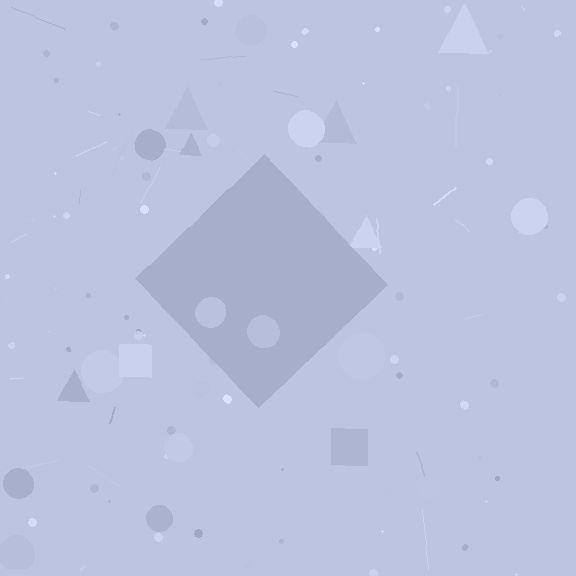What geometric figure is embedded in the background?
A diamond is embedded in the background.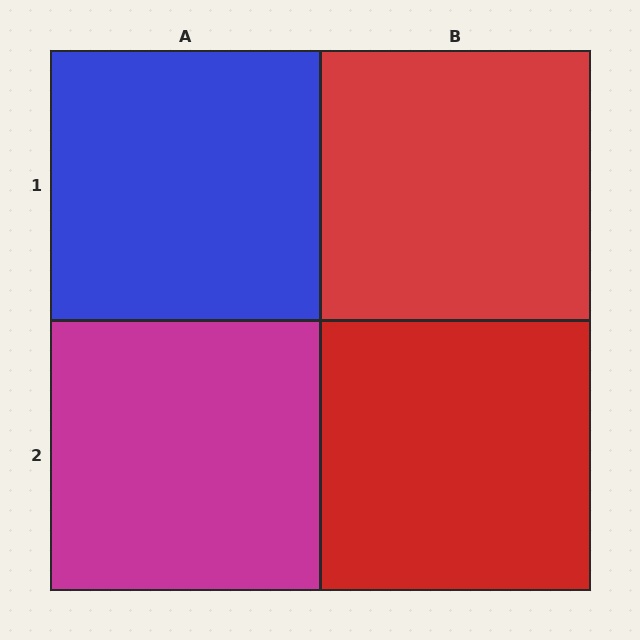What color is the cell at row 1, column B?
Red.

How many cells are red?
2 cells are red.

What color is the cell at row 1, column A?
Blue.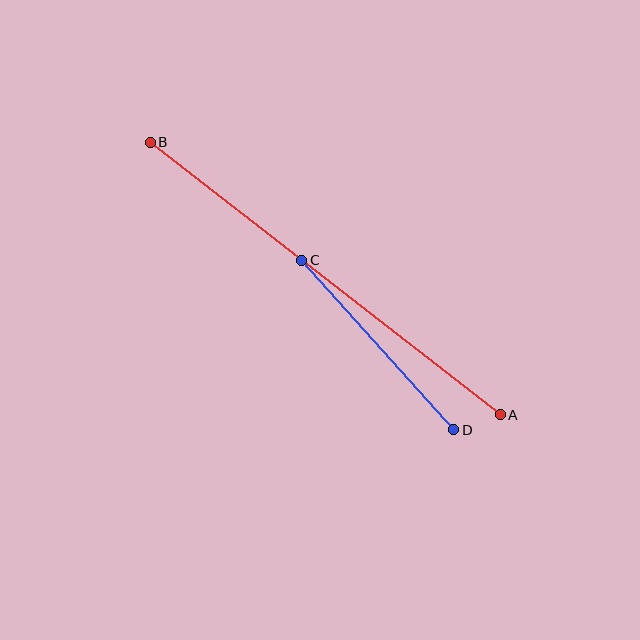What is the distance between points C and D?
The distance is approximately 228 pixels.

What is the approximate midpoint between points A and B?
The midpoint is at approximately (325, 278) pixels.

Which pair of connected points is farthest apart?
Points A and B are farthest apart.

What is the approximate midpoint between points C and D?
The midpoint is at approximately (378, 345) pixels.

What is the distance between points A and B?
The distance is approximately 443 pixels.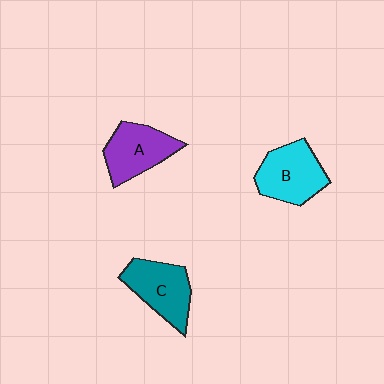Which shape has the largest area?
Shape B (cyan).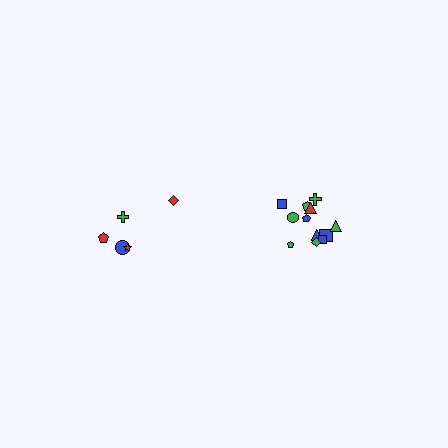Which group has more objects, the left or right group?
The right group.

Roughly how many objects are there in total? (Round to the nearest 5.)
Roughly 15 objects in total.